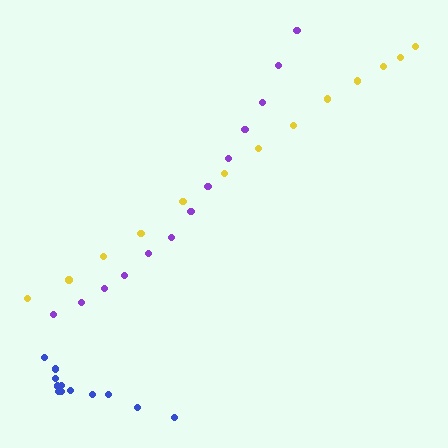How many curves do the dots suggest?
There are 3 distinct paths.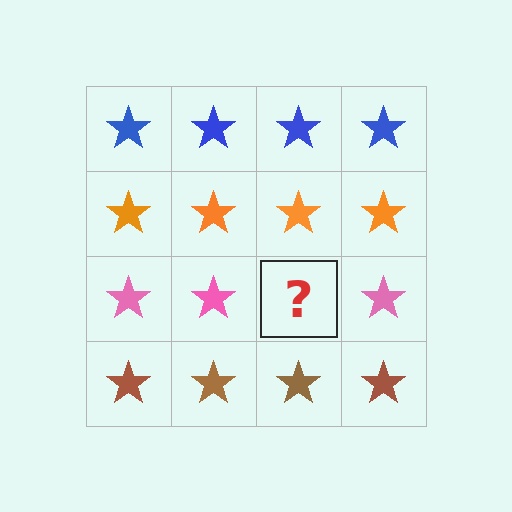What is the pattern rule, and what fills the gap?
The rule is that each row has a consistent color. The gap should be filled with a pink star.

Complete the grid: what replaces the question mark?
The question mark should be replaced with a pink star.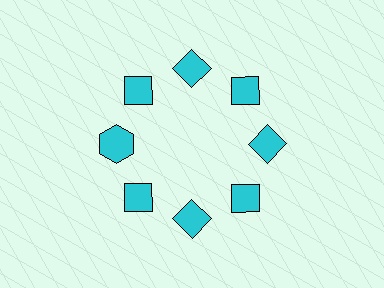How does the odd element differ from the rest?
It has a different shape: hexagon instead of diamond.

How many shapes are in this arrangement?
There are 8 shapes arranged in a ring pattern.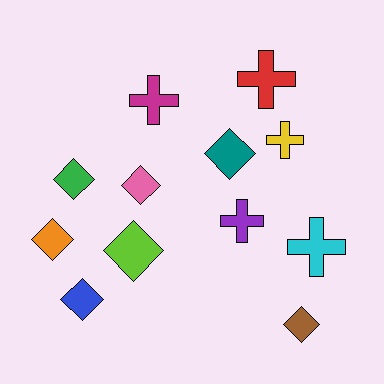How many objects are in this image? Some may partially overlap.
There are 12 objects.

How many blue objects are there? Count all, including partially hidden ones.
There is 1 blue object.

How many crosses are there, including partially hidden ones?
There are 5 crosses.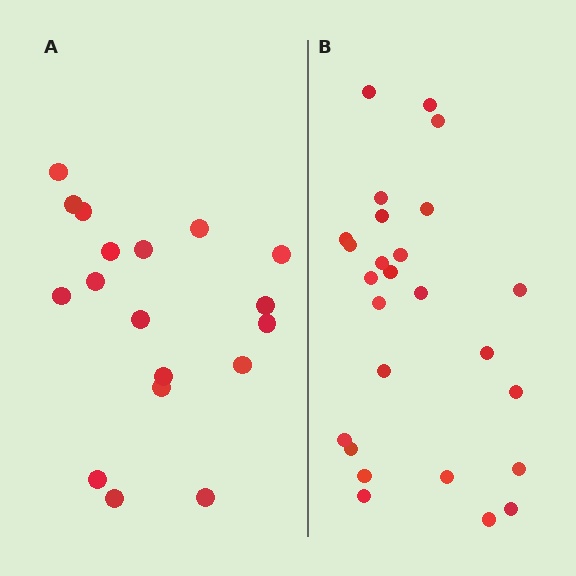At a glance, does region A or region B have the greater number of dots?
Region B (the right region) has more dots.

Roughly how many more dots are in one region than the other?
Region B has roughly 8 or so more dots than region A.